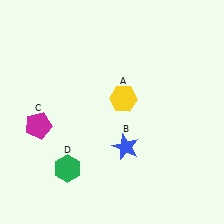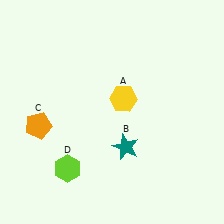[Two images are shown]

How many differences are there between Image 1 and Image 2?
There are 3 differences between the two images.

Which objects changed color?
B changed from blue to teal. C changed from magenta to orange. D changed from green to lime.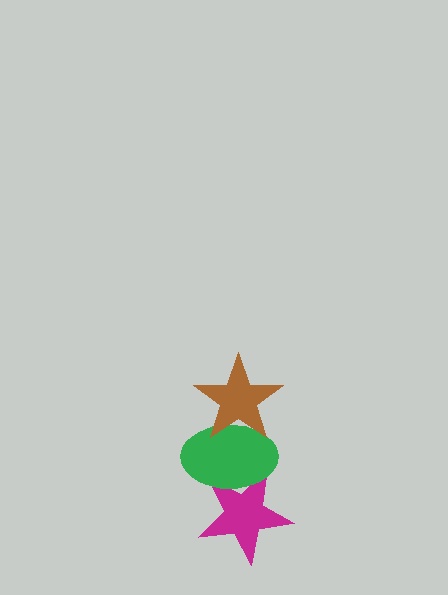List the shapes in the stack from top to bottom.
From top to bottom: the brown star, the green ellipse, the magenta star.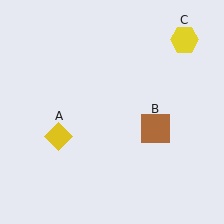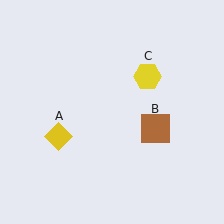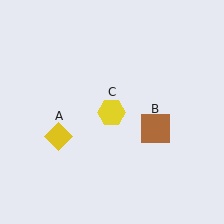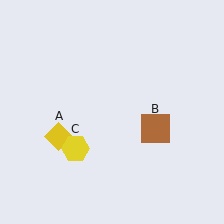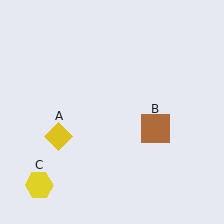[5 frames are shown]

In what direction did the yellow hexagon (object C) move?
The yellow hexagon (object C) moved down and to the left.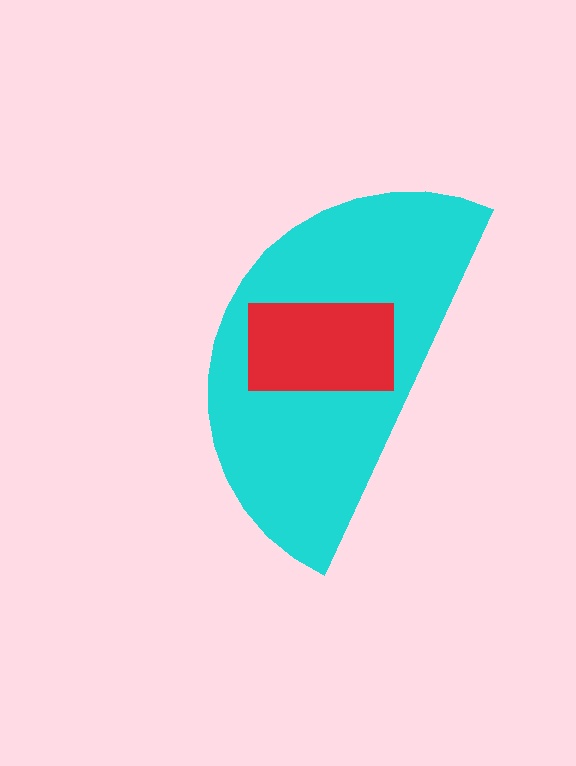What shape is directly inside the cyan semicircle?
The red rectangle.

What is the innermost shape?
The red rectangle.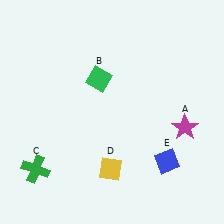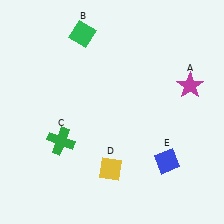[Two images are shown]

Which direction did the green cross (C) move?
The green cross (C) moved up.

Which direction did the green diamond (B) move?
The green diamond (B) moved up.